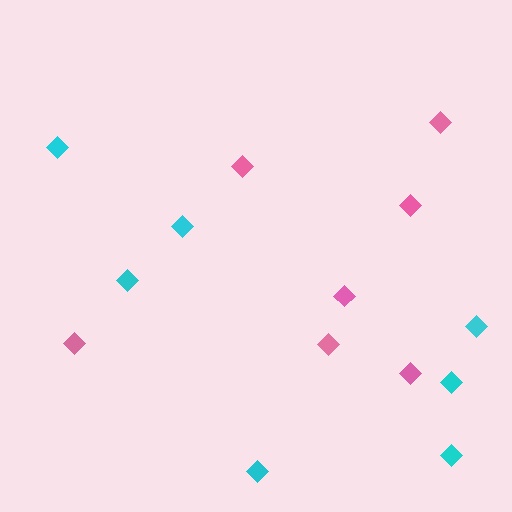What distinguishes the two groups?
There are 2 groups: one group of pink diamonds (7) and one group of cyan diamonds (7).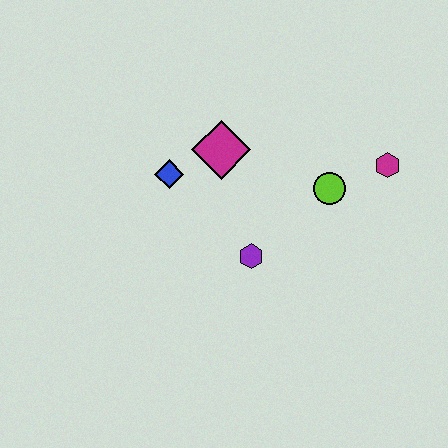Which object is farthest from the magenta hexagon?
The blue diamond is farthest from the magenta hexagon.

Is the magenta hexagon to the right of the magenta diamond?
Yes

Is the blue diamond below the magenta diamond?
Yes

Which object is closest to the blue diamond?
The magenta diamond is closest to the blue diamond.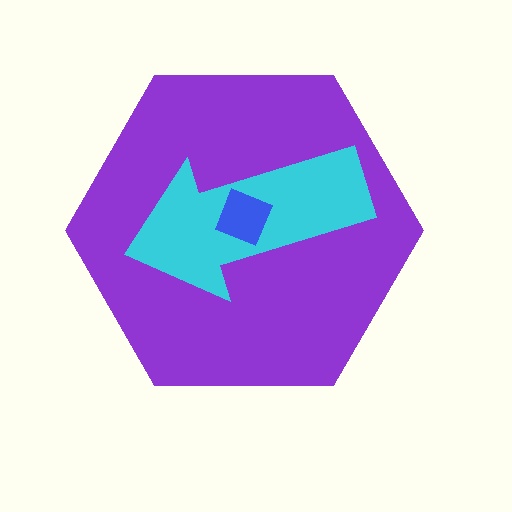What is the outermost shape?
The purple hexagon.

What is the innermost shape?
The blue square.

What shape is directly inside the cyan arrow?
The blue square.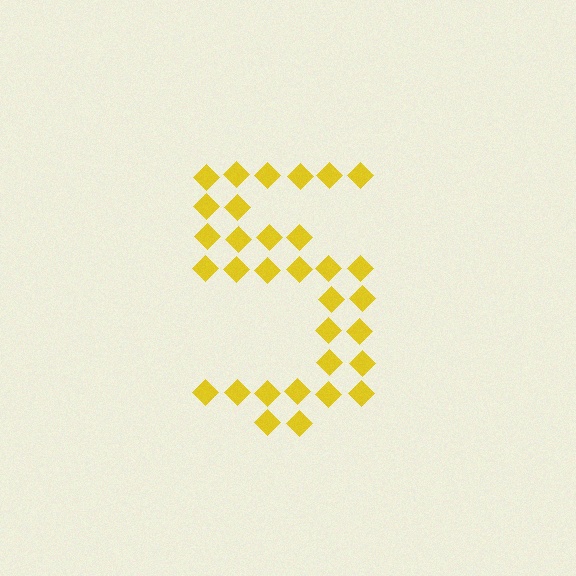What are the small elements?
The small elements are diamonds.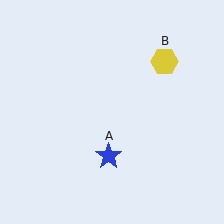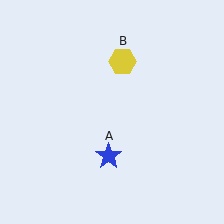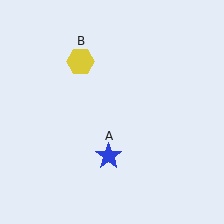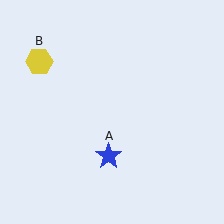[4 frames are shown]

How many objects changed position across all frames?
1 object changed position: yellow hexagon (object B).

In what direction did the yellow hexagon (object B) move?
The yellow hexagon (object B) moved left.